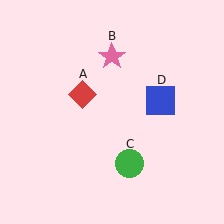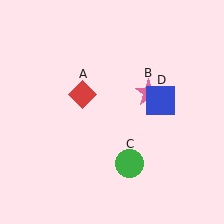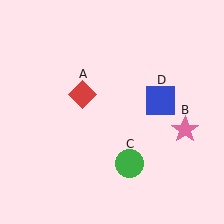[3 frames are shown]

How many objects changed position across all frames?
1 object changed position: pink star (object B).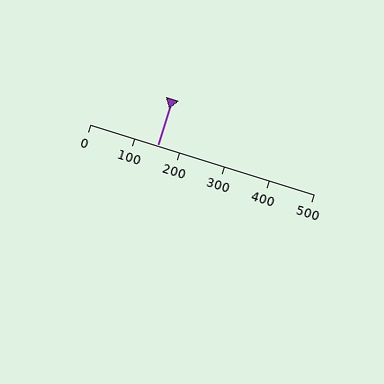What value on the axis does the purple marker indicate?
The marker indicates approximately 150.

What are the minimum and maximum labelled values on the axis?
The axis runs from 0 to 500.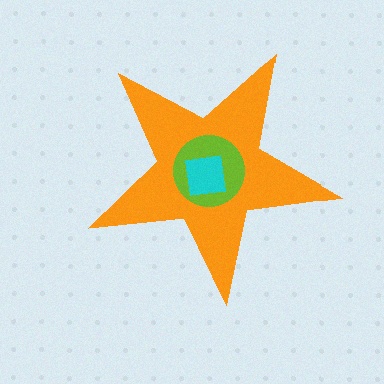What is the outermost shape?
The orange star.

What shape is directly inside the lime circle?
The cyan square.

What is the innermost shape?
The cyan square.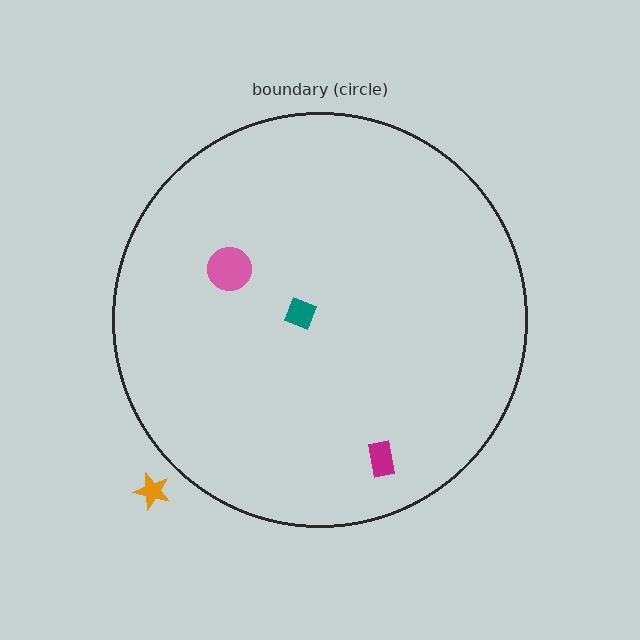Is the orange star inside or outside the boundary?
Outside.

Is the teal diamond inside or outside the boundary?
Inside.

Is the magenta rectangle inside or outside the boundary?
Inside.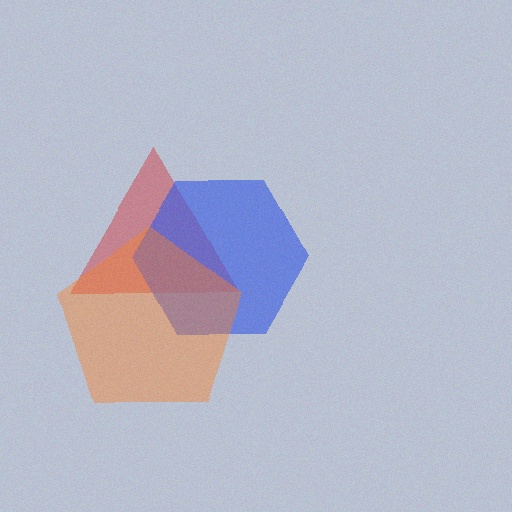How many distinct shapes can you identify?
There are 3 distinct shapes: a red triangle, a blue hexagon, an orange pentagon.